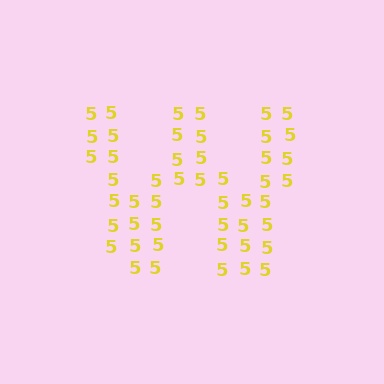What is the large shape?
The large shape is the letter W.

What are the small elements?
The small elements are digit 5's.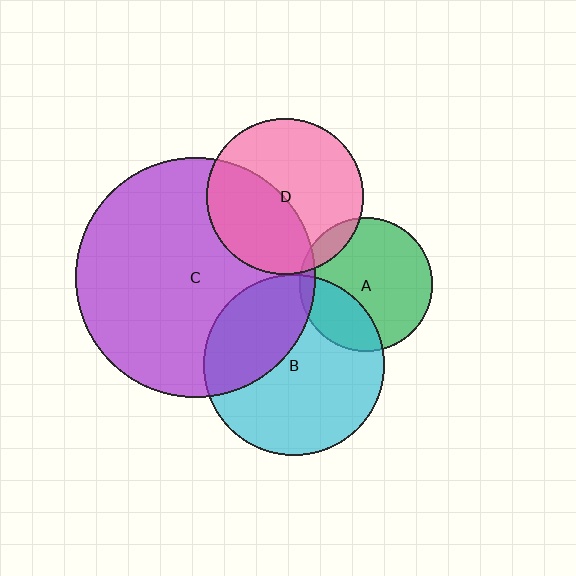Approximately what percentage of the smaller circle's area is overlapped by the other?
Approximately 5%.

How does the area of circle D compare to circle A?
Approximately 1.4 times.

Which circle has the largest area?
Circle C (purple).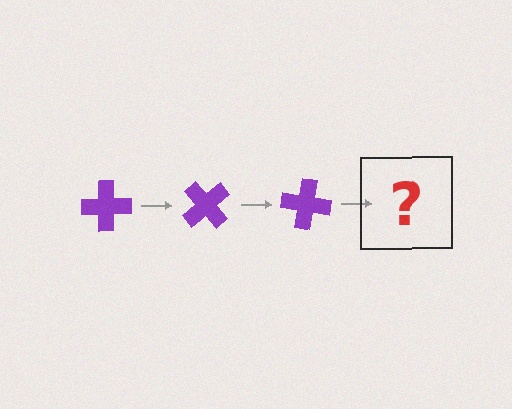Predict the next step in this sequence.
The next step is a purple cross rotated 150 degrees.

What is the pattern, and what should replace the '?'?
The pattern is that the cross rotates 50 degrees each step. The '?' should be a purple cross rotated 150 degrees.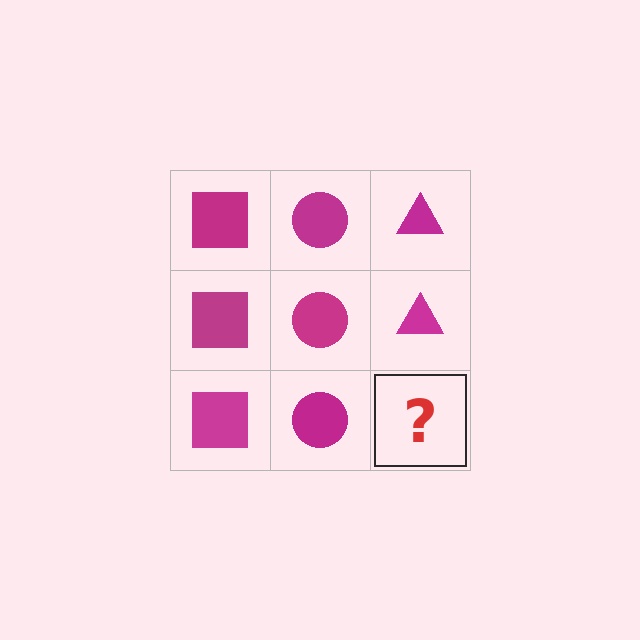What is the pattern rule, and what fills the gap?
The rule is that each column has a consistent shape. The gap should be filled with a magenta triangle.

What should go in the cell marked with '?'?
The missing cell should contain a magenta triangle.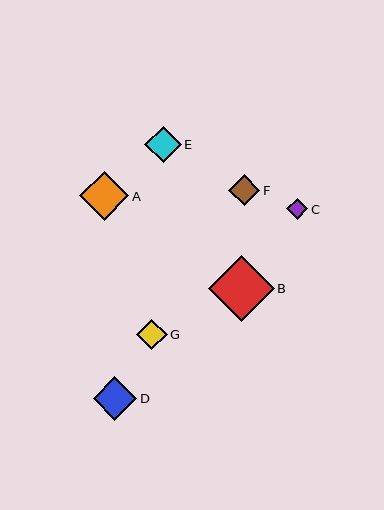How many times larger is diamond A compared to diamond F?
Diamond A is approximately 1.6 times the size of diamond F.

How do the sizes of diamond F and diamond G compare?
Diamond F and diamond G are approximately the same size.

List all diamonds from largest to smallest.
From largest to smallest: B, A, D, E, F, G, C.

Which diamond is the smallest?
Diamond C is the smallest with a size of approximately 21 pixels.